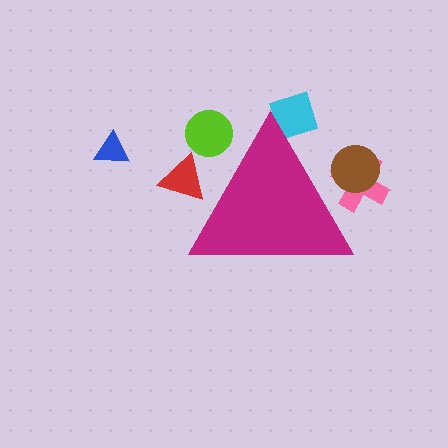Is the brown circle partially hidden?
Yes, the brown circle is partially hidden behind the magenta triangle.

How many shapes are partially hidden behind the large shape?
5 shapes are partially hidden.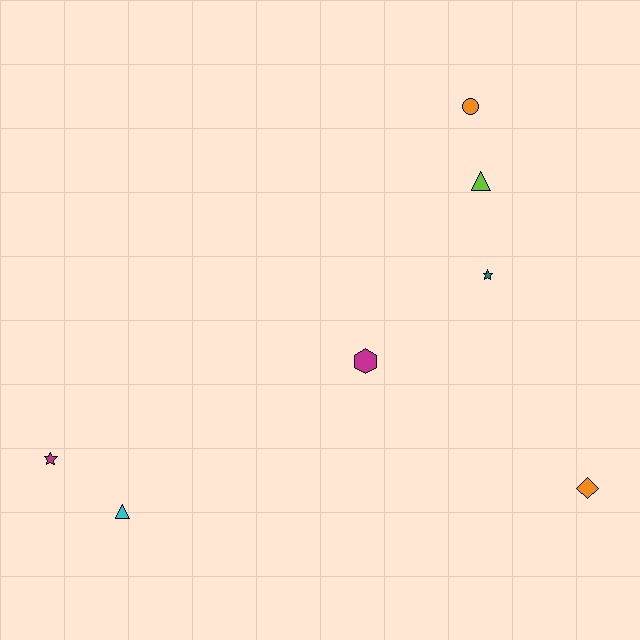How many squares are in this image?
There are no squares.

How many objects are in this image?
There are 7 objects.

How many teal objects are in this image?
There is 1 teal object.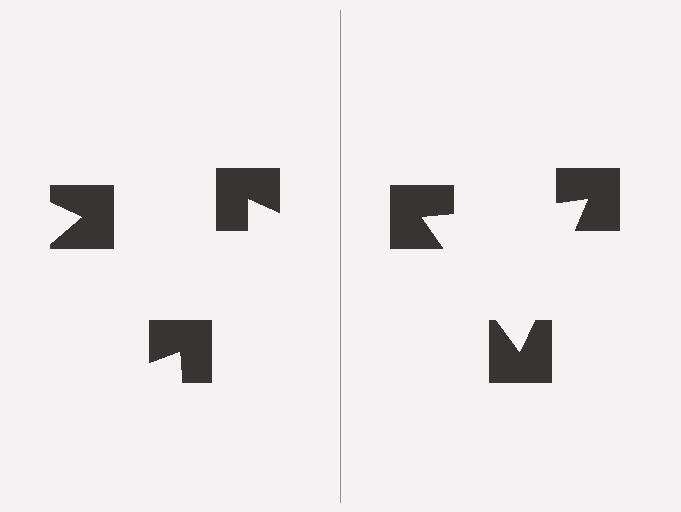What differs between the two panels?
The notched squares are positioned identically on both sides; only the wedge orientations differ. On the right they align to a triangle; on the left they are misaligned.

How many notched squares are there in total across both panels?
6 — 3 on each side.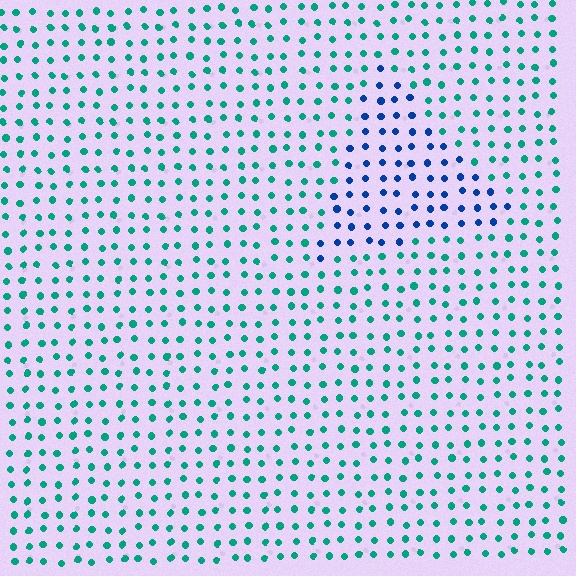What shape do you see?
I see a triangle.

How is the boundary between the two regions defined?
The boundary is defined purely by a slight shift in hue (about 51 degrees). Spacing, size, and orientation are identical on both sides.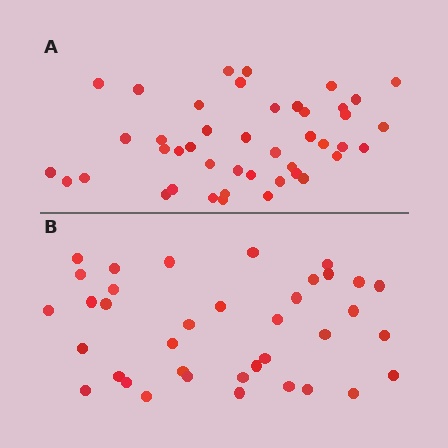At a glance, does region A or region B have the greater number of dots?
Region A (the top region) has more dots.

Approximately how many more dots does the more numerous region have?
Region A has roughly 8 or so more dots than region B.